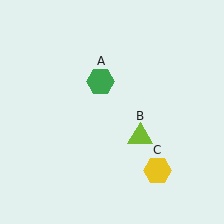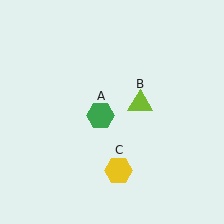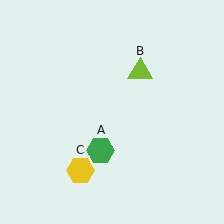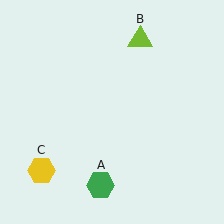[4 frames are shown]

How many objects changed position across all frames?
3 objects changed position: green hexagon (object A), lime triangle (object B), yellow hexagon (object C).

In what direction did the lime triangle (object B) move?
The lime triangle (object B) moved up.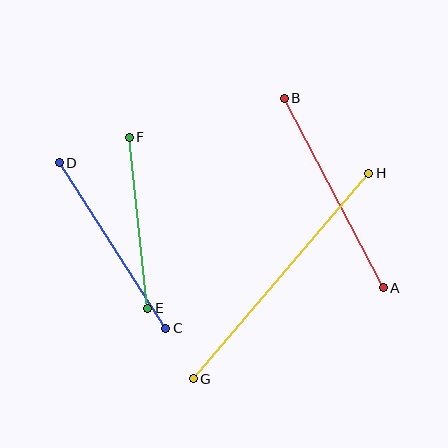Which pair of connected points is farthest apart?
Points G and H are farthest apart.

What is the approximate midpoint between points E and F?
The midpoint is at approximately (139, 223) pixels.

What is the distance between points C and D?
The distance is approximately 197 pixels.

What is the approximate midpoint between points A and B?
The midpoint is at approximately (334, 193) pixels.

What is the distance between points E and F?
The distance is approximately 172 pixels.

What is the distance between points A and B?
The distance is approximately 214 pixels.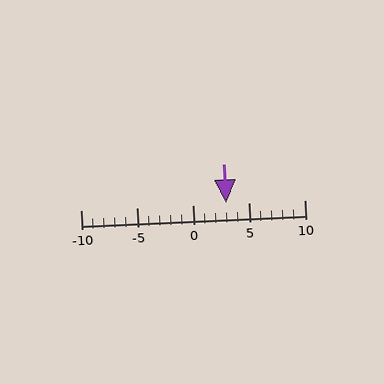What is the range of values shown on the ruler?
The ruler shows values from -10 to 10.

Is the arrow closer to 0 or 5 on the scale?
The arrow is closer to 5.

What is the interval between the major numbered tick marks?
The major tick marks are spaced 5 units apart.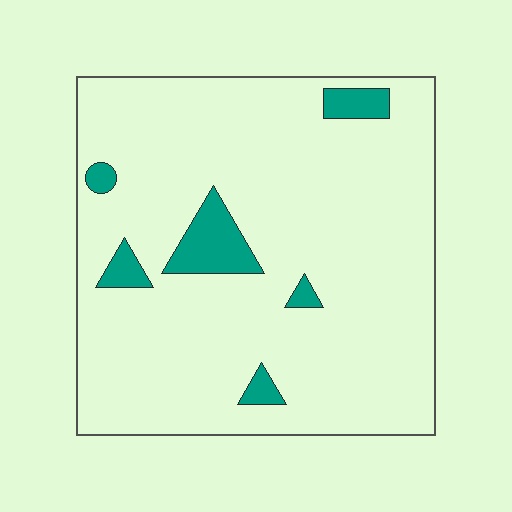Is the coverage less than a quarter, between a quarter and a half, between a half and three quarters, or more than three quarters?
Less than a quarter.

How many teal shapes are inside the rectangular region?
6.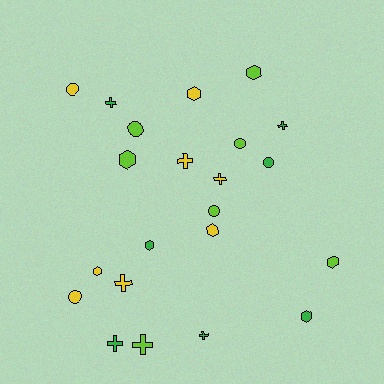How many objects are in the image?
There are 22 objects.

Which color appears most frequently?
Yellow, with 8 objects.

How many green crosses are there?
There are 4 green crosses.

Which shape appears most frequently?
Hexagon, with 8 objects.